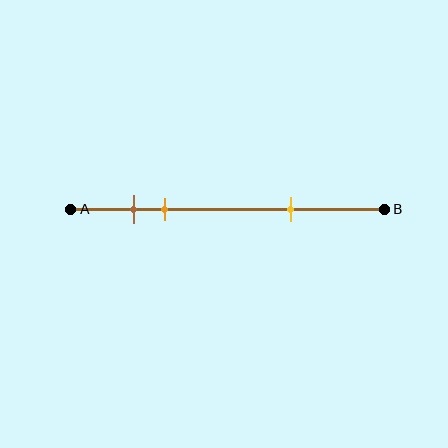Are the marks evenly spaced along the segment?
No, the marks are not evenly spaced.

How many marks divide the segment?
There are 3 marks dividing the segment.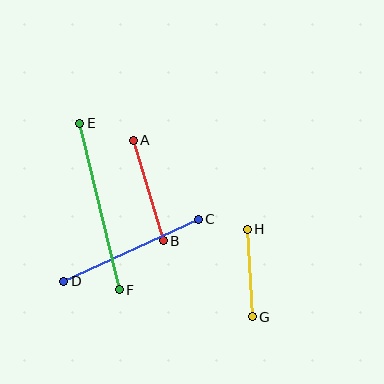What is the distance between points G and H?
The distance is approximately 87 pixels.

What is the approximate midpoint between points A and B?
The midpoint is at approximately (148, 191) pixels.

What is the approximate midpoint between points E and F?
The midpoint is at approximately (99, 206) pixels.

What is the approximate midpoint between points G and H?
The midpoint is at approximately (250, 273) pixels.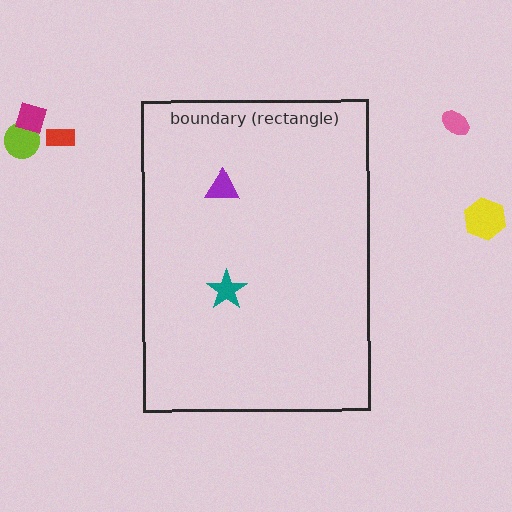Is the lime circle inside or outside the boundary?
Outside.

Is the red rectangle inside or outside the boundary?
Outside.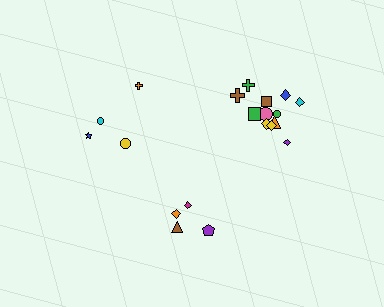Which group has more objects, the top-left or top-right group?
The top-right group.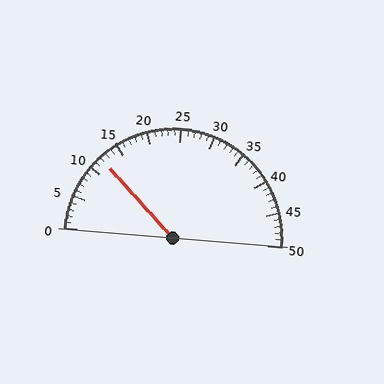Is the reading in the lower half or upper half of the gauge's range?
The reading is in the lower half of the range (0 to 50).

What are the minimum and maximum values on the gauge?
The gauge ranges from 0 to 50.